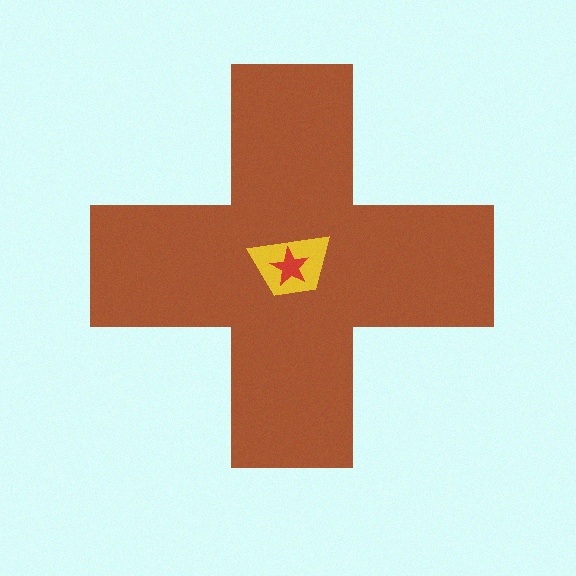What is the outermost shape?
The brown cross.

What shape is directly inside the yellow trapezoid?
The red star.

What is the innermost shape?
The red star.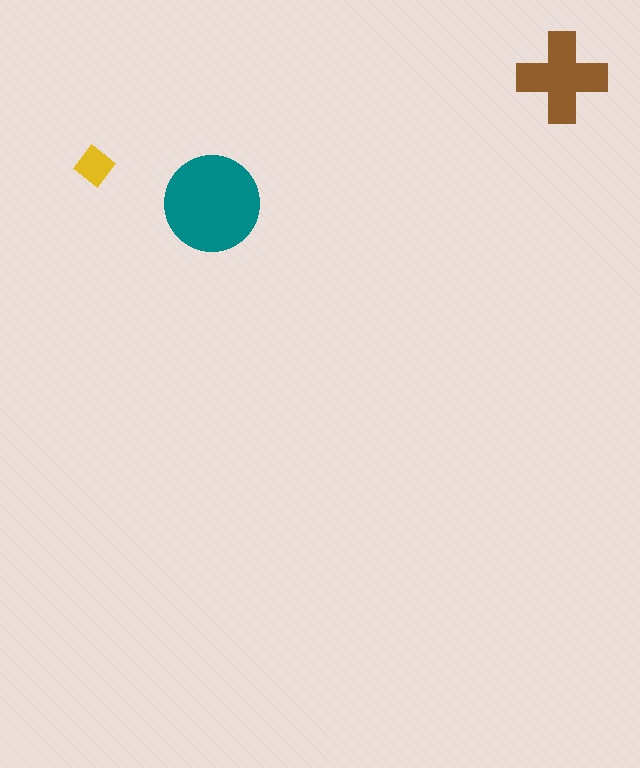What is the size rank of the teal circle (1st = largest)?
1st.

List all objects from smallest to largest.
The yellow diamond, the brown cross, the teal circle.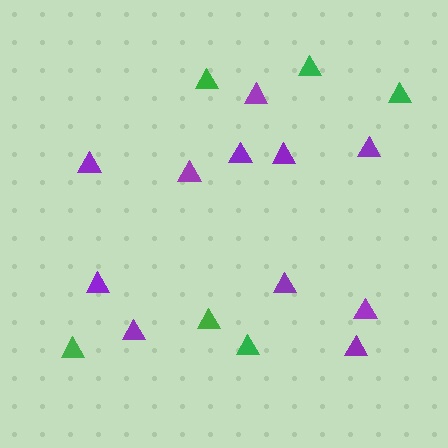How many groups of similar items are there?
There are 2 groups: one group of green triangles (6) and one group of purple triangles (11).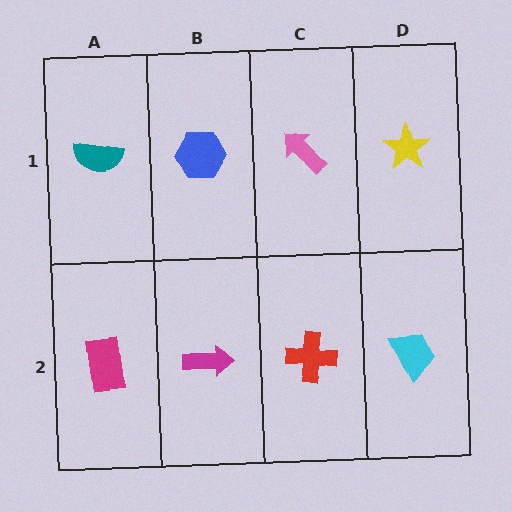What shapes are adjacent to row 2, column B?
A blue hexagon (row 1, column B), a magenta rectangle (row 2, column A), a red cross (row 2, column C).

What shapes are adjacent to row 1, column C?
A red cross (row 2, column C), a blue hexagon (row 1, column B), a yellow star (row 1, column D).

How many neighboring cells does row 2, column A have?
2.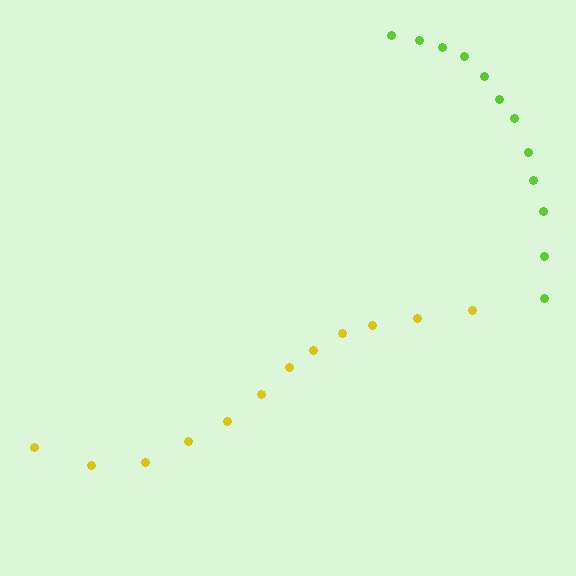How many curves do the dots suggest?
There are 2 distinct paths.